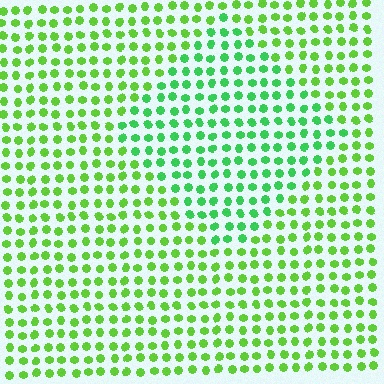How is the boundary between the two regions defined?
The boundary is defined purely by a slight shift in hue (about 29 degrees). Spacing, size, and orientation are identical on both sides.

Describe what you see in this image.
The image is filled with small lime elements in a uniform arrangement. A diamond-shaped region is visible where the elements are tinted to a slightly different hue, forming a subtle color boundary.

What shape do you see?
I see a diamond.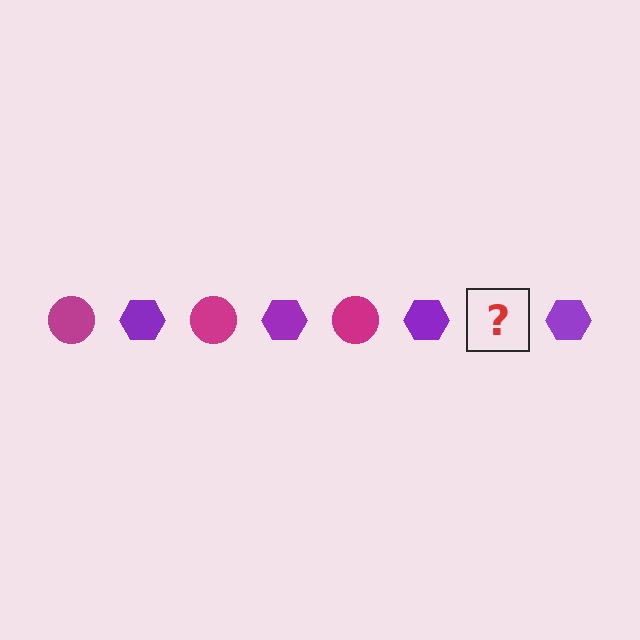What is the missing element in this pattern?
The missing element is a magenta circle.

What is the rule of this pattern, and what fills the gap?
The rule is that the pattern alternates between magenta circle and purple hexagon. The gap should be filled with a magenta circle.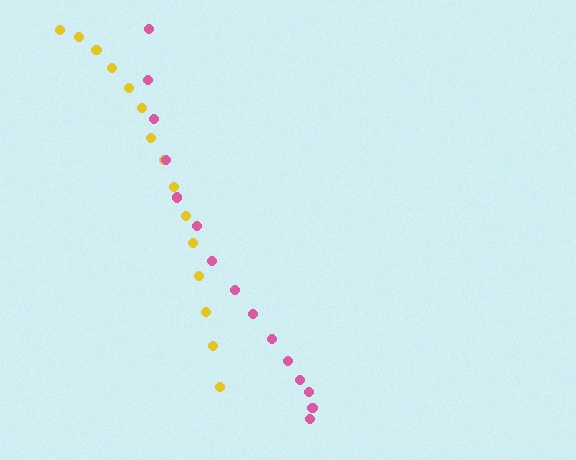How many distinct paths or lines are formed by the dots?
There are 2 distinct paths.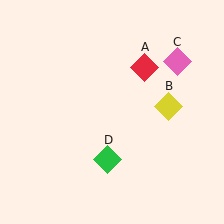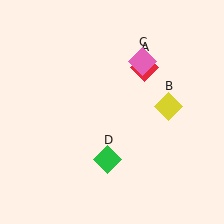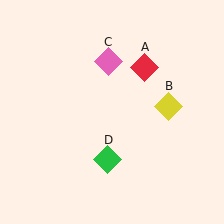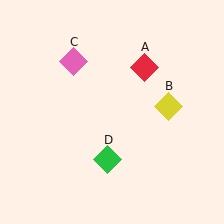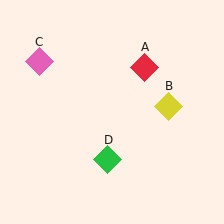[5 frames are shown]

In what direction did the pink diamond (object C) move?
The pink diamond (object C) moved left.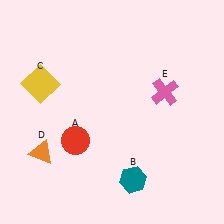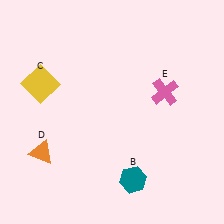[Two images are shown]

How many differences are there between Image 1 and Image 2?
There is 1 difference between the two images.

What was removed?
The red circle (A) was removed in Image 2.